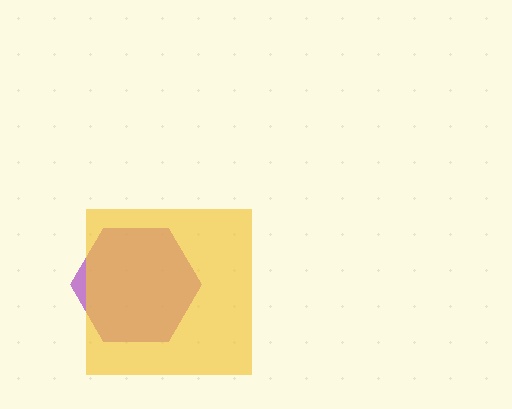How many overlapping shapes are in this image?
There are 2 overlapping shapes in the image.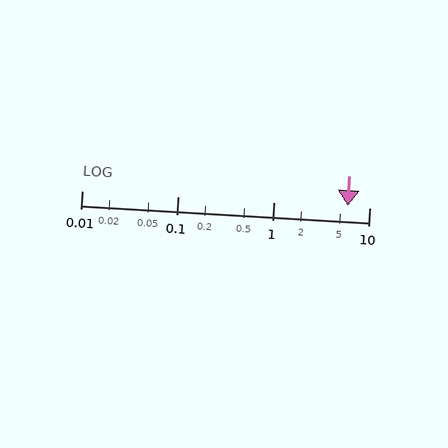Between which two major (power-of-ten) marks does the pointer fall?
The pointer is between 1 and 10.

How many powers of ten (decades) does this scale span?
The scale spans 3 decades, from 0.01 to 10.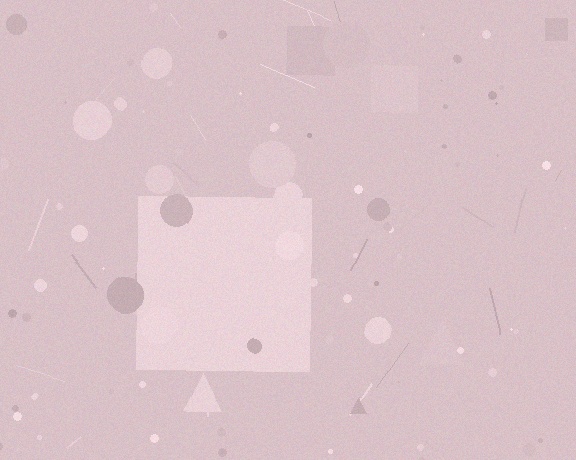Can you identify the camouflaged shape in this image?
The camouflaged shape is a square.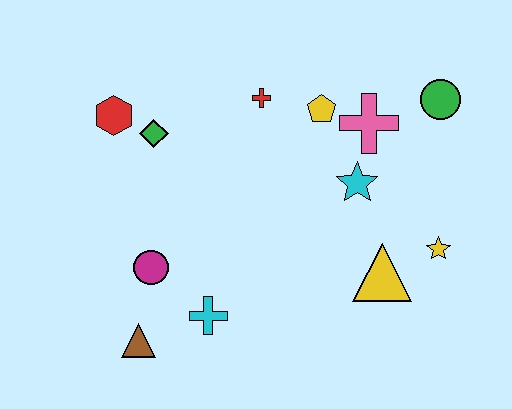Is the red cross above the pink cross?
Yes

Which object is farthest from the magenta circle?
The green circle is farthest from the magenta circle.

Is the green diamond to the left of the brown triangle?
No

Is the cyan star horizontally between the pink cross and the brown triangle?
Yes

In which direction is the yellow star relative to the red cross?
The yellow star is to the right of the red cross.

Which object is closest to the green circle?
The pink cross is closest to the green circle.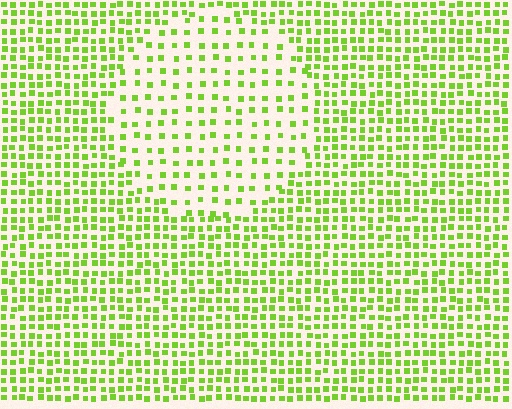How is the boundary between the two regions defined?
The boundary is defined by a change in element density (approximately 2.1x ratio). All elements are the same color, size, and shape.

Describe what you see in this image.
The image contains small lime elements arranged at two different densities. A circle-shaped region is visible where the elements are less densely packed than the surrounding area.